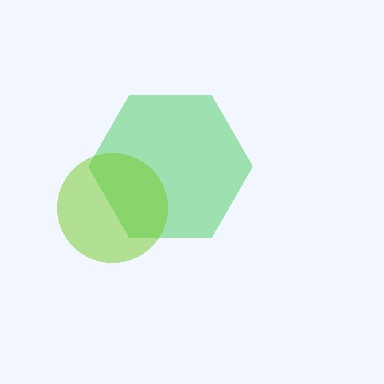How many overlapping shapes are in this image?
There are 2 overlapping shapes in the image.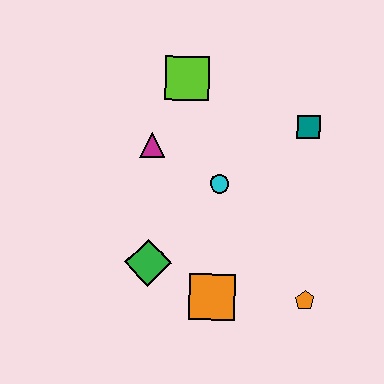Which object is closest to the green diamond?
The orange square is closest to the green diamond.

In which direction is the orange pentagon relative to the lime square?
The orange pentagon is below the lime square.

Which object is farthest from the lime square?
The orange pentagon is farthest from the lime square.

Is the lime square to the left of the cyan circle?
Yes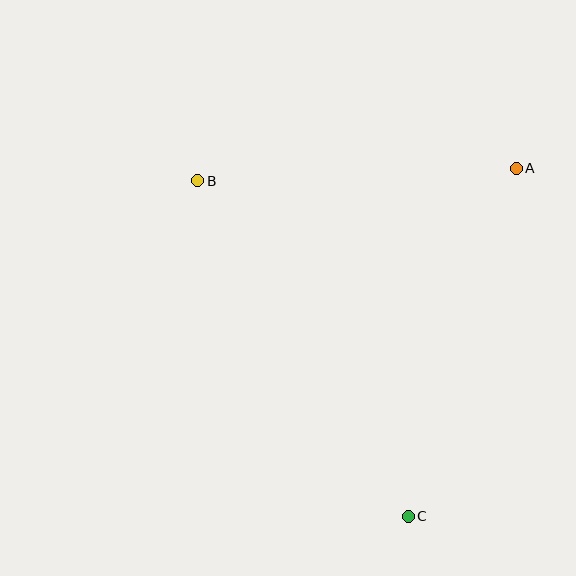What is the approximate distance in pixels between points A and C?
The distance between A and C is approximately 365 pixels.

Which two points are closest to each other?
Points A and B are closest to each other.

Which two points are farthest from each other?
Points B and C are farthest from each other.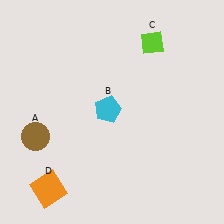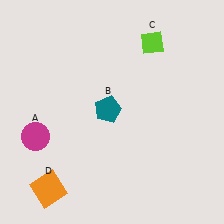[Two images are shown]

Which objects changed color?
A changed from brown to magenta. B changed from cyan to teal.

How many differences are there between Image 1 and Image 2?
There are 2 differences between the two images.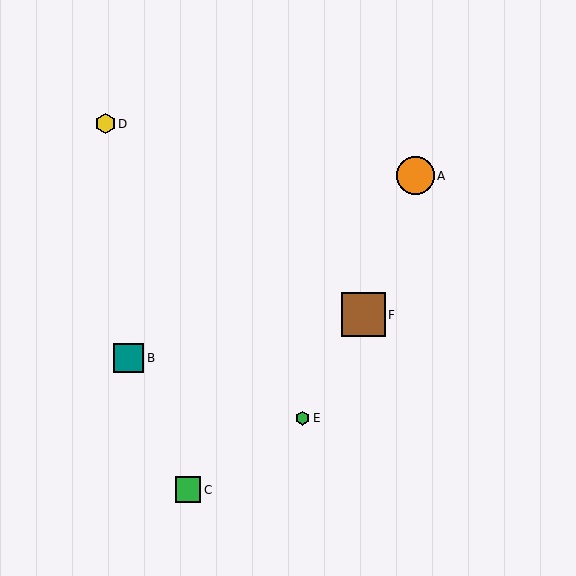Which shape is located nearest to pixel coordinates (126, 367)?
The teal square (labeled B) at (129, 358) is nearest to that location.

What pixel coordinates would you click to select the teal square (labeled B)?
Click at (129, 358) to select the teal square B.